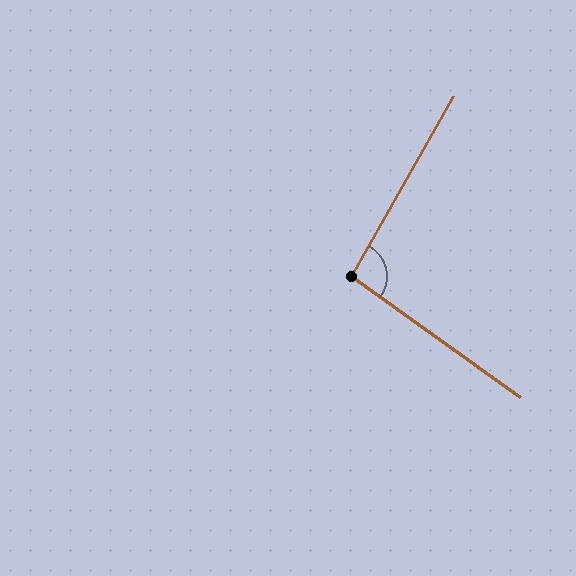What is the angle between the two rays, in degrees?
Approximately 96 degrees.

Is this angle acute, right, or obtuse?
It is obtuse.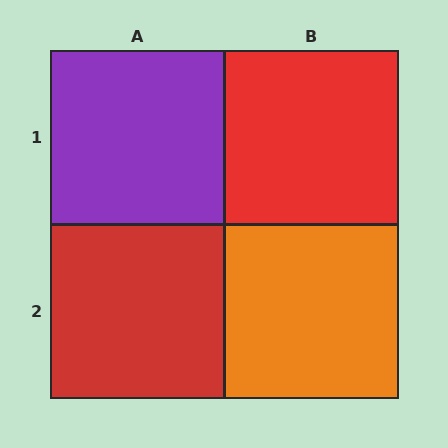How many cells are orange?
1 cell is orange.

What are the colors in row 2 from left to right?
Red, orange.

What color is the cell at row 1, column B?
Red.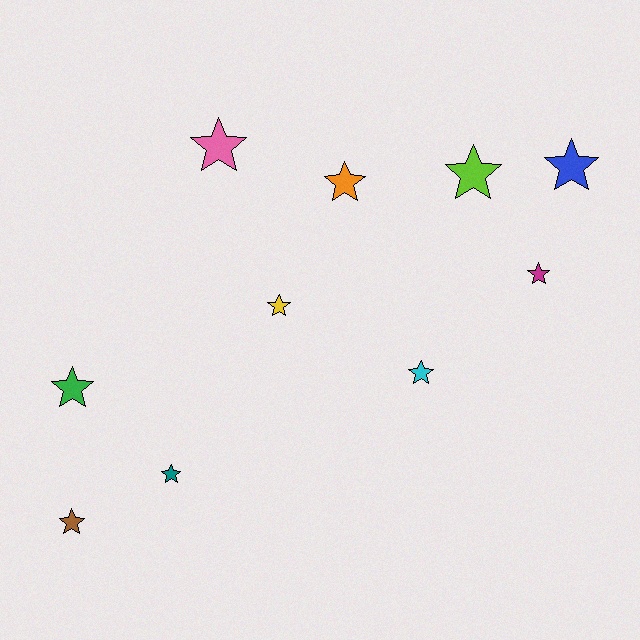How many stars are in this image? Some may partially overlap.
There are 10 stars.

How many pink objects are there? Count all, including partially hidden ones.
There is 1 pink object.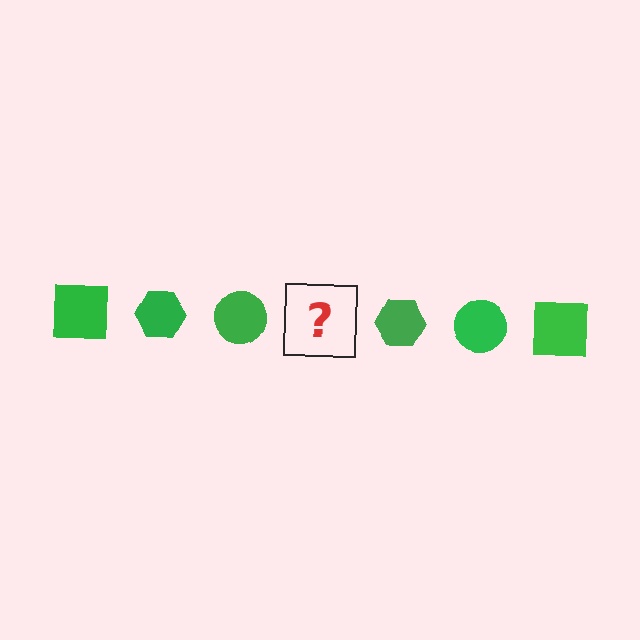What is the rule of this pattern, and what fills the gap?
The rule is that the pattern cycles through square, hexagon, circle shapes in green. The gap should be filled with a green square.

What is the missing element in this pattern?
The missing element is a green square.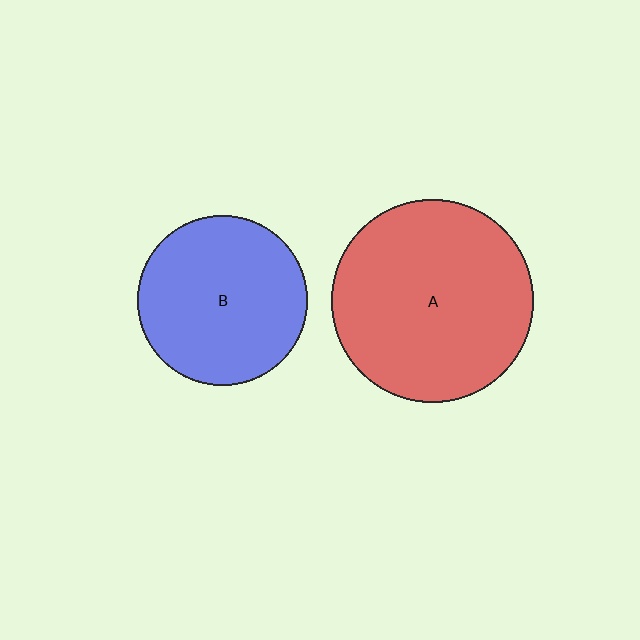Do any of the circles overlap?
No, none of the circles overlap.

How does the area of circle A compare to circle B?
Approximately 1.4 times.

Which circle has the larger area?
Circle A (red).